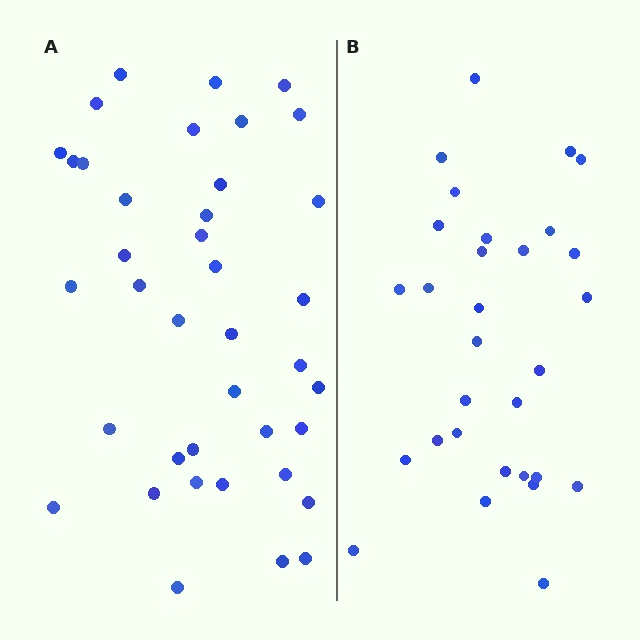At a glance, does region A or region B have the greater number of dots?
Region A (the left region) has more dots.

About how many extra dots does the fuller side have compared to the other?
Region A has roughly 8 or so more dots than region B.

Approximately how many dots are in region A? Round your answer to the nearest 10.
About 40 dots. (The exact count is 39, which rounds to 40.)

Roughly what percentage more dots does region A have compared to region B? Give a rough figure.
About 30% more.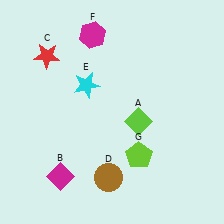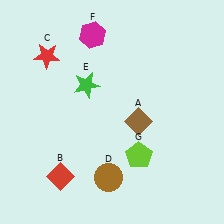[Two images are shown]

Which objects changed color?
A changed from lime to brown. B changed from magenta to red. E changed from cyan to green.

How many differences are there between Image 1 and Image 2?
There are 3 differences between the two images.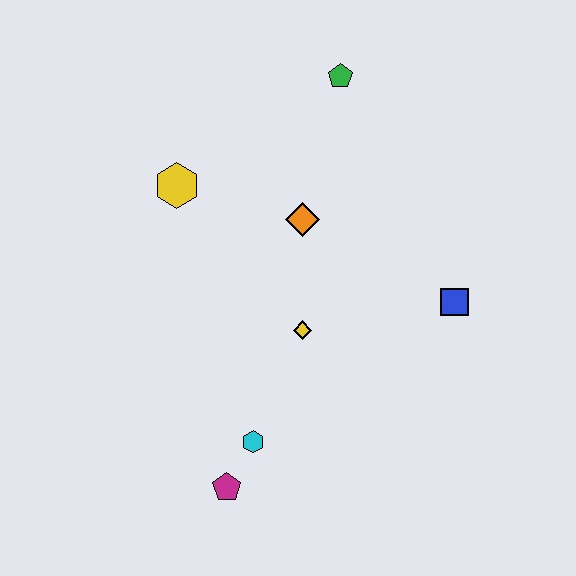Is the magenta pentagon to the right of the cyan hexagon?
No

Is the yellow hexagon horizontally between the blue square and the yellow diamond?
No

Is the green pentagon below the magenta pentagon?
No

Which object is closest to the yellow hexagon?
The orange diamond is closest to the yellow hexagon.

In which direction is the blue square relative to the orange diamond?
The blue square is to the right of the orange diamond.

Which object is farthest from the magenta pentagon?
The green pentagon is farthest from the magenta pentagon.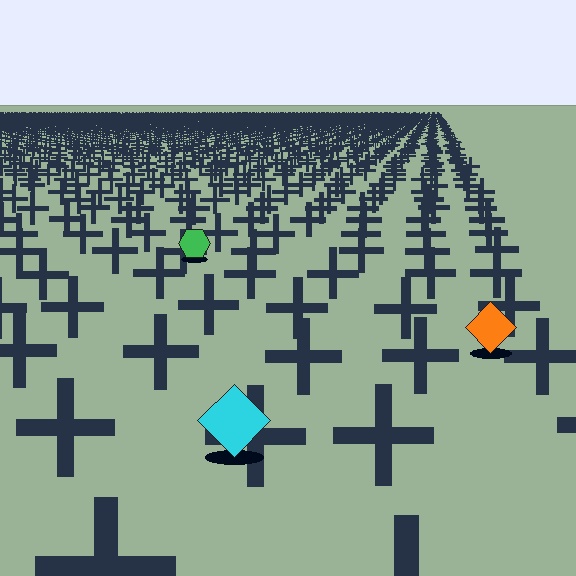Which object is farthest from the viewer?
The green hexagon is farthest from the viewer. It appears smaller and the ground texture around it is denser.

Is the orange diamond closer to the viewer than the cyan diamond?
No. The cyan diamond is closer — you can tell from the texture gradient: the ground texture is coarser near it.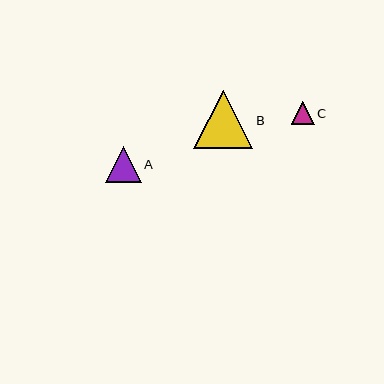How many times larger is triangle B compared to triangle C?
Triangle B is approximately 2.5 times the size of triangle C.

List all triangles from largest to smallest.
From largest to smallest: B, A, C.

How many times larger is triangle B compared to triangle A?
Triangle B is approximately 1.6 times the size of triangle A.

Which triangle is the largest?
Triangle B is the largest with a size of approximately 59 pixels.